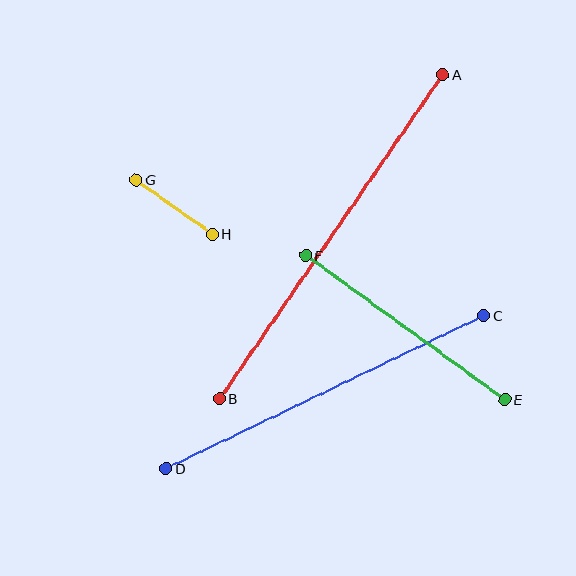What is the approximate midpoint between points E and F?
The midpoint is at approximately (405, 327) pixels.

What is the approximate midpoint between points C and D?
The midpoint is at approximately (325, 392) pixels.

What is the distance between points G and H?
The distance is approximately 94 pixels.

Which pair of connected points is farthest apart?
Points A and B are farthest apart.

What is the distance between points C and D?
The distance is approximately 353 pixels.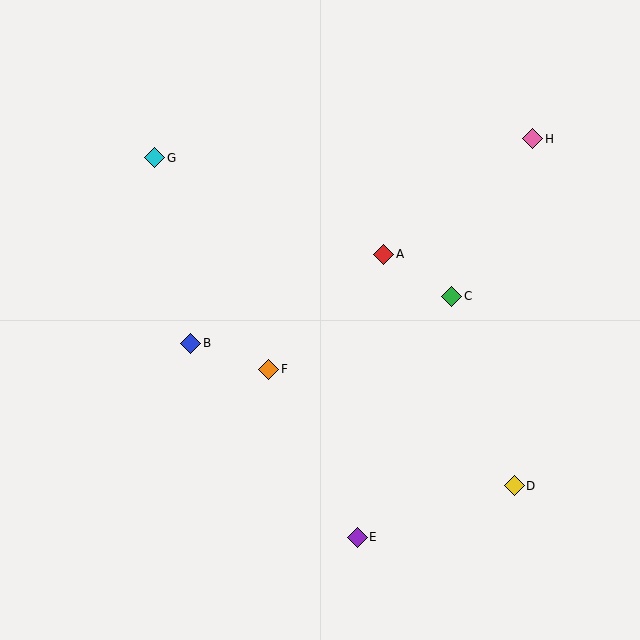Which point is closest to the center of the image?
Point F at (269, 369) is closest to the center.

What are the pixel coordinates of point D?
Point D is at (514, 486).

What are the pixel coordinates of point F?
Point F is at (269, 369).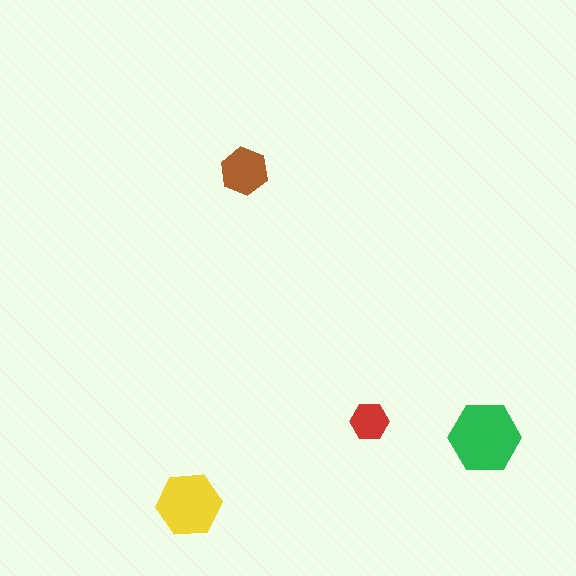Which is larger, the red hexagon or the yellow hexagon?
The yellow one.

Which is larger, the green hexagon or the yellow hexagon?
The green one.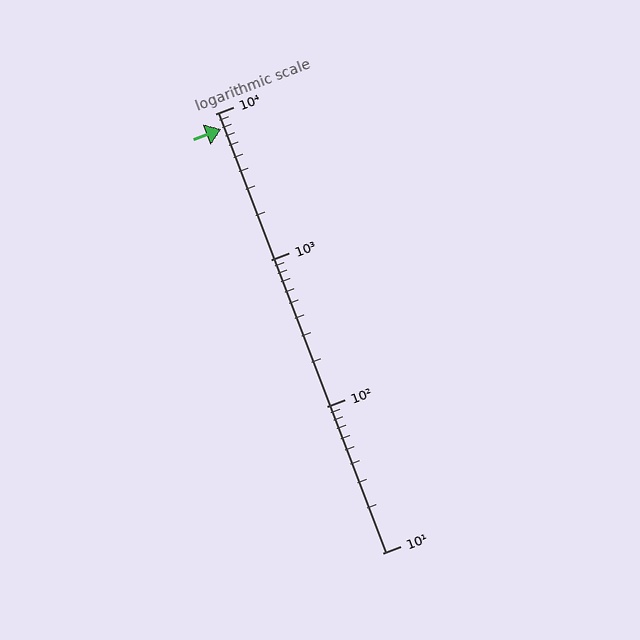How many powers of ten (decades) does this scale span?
The scale spans 3 decades, from 10 to 10000.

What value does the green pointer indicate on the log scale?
The pointer indicates approximately 7800.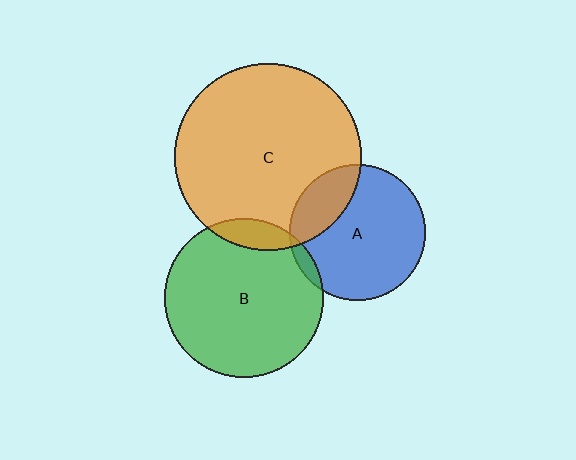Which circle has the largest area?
Circle C (orange).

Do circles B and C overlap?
Yes.